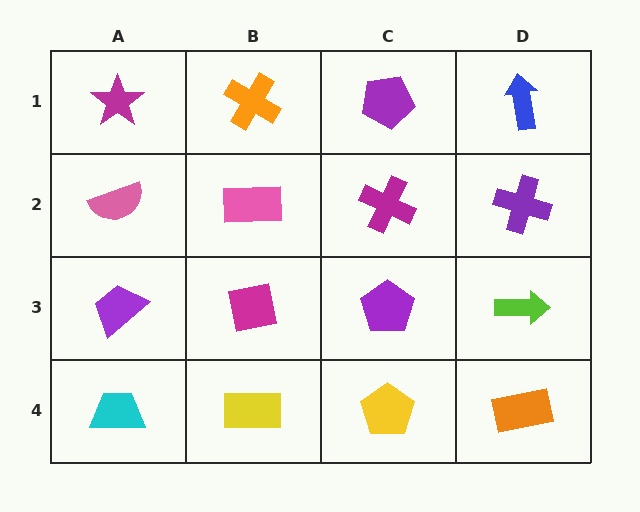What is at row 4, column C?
A yellow pentagon.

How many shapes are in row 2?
4 shapes.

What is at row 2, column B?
A pink rectangle.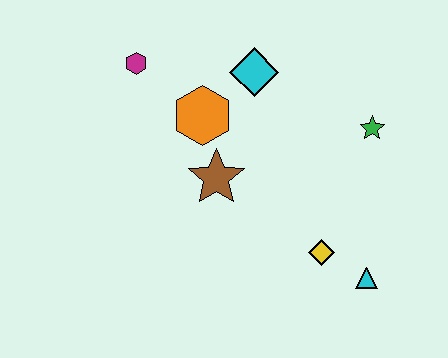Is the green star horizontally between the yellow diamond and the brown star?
No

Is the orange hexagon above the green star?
Yes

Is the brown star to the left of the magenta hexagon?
No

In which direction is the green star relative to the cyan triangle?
The green star is above the cyan triangle.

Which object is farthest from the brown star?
The cyan triangle is farthest from the brown star.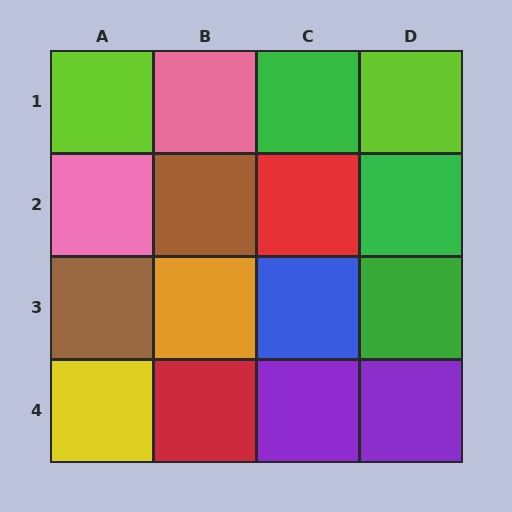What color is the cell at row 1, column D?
Lime.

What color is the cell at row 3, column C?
Blue.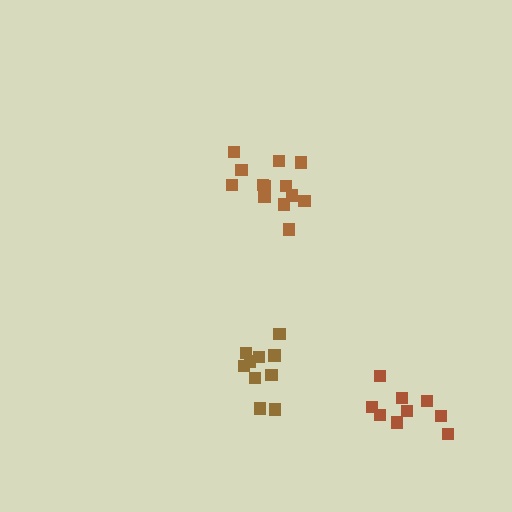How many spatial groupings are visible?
There are 3 spatial groupings.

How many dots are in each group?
Group 1: 9 dots, Group 2: 13 dots, Group 3: 10 dots (32 total).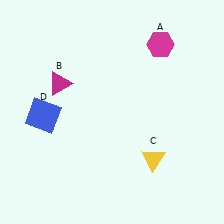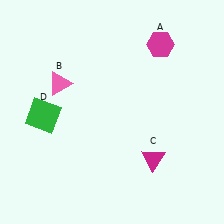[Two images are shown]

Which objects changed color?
B changed from magenta to pink. C changed from yellow to magenta. D changed from blue to green.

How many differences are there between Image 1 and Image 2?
There are 3 differences between the two images.